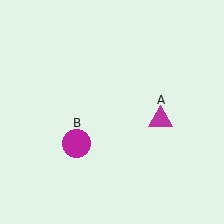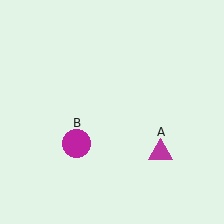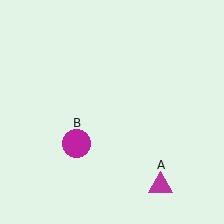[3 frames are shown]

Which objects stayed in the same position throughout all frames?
Magenta circle (object B) remained stationary.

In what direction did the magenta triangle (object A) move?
The magenta triangle (object A) moved down.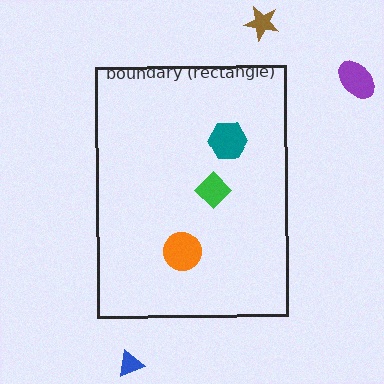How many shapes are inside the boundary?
3 inside, 3 outside.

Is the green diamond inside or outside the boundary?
Inside.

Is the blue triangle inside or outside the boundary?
Outside.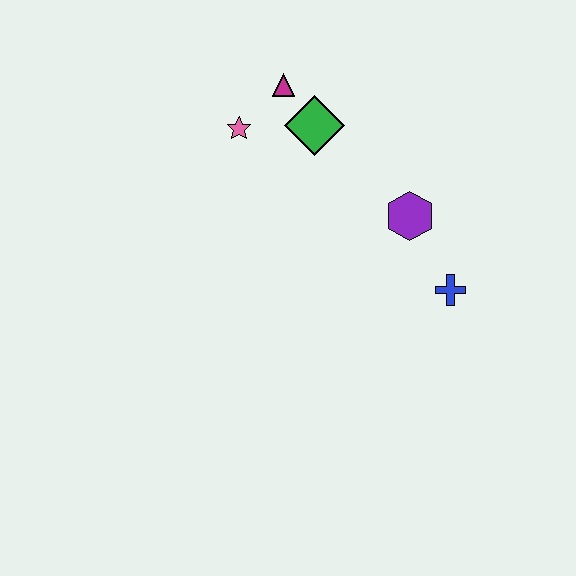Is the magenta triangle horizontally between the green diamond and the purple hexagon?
No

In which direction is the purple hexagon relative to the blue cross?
The purple hexagon is above the blue cross.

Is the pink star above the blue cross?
Yes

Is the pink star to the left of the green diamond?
Yes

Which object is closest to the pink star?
The magenta triangle is closest to the pink star.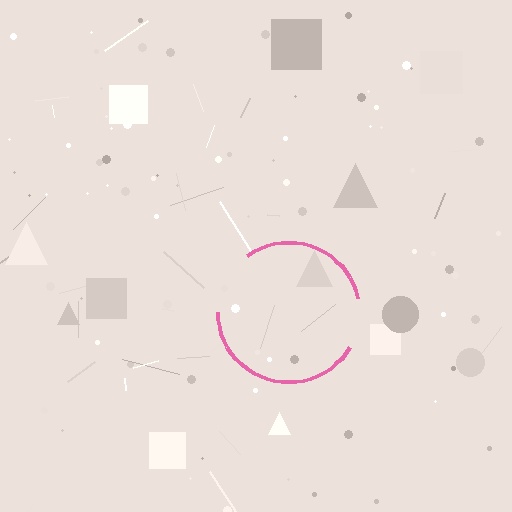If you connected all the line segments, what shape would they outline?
They would outline a circle.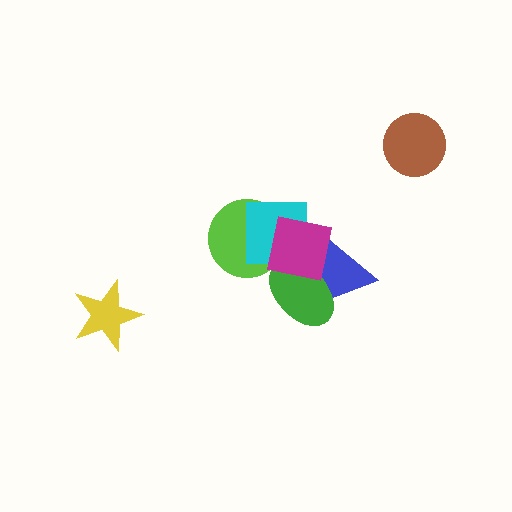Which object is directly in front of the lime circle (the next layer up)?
The cyan square is directly in front of the lime circle.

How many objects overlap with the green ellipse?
2 objects overlap with the green ellipse.